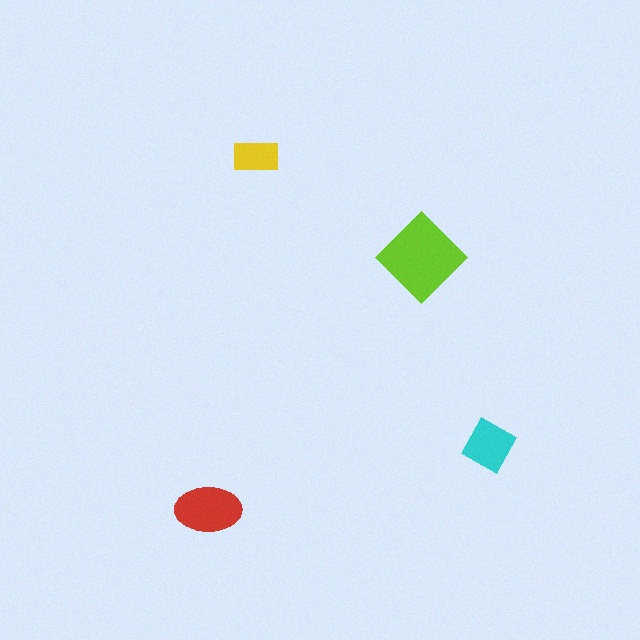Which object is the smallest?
The yellow rectangle.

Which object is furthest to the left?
The red ellipse is leftmost.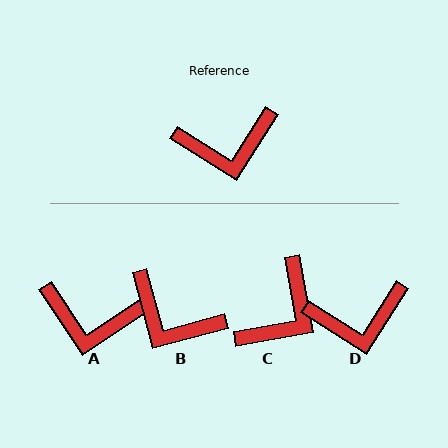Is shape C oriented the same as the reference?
No, it is off by about 43 degrees.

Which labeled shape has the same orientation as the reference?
D.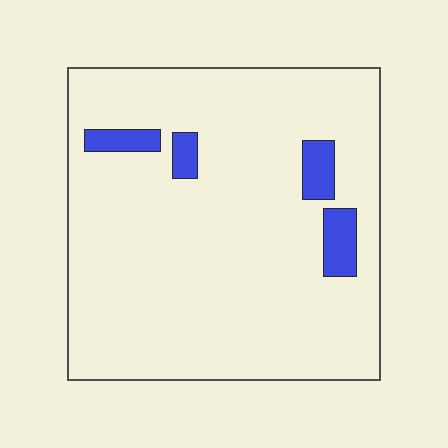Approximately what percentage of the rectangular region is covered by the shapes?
Approximately 5%.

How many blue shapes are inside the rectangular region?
4.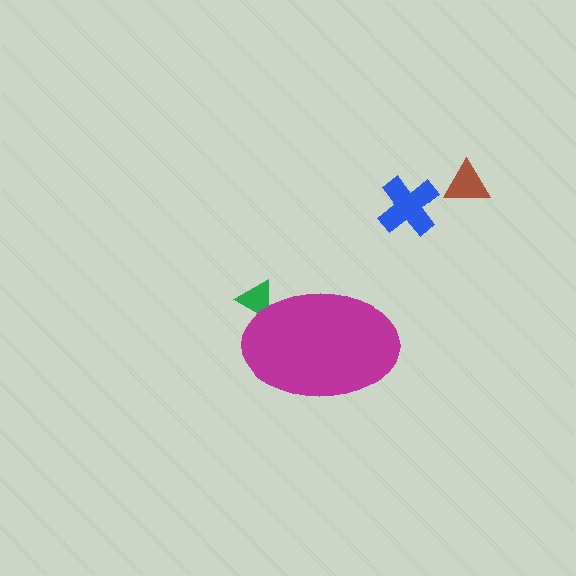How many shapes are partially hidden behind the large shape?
1 shape is partially hidden.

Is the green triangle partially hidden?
Yes, the green triangle is partially hidden behind the magenta ellipse.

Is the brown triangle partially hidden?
No, the brown triangle is fully visible.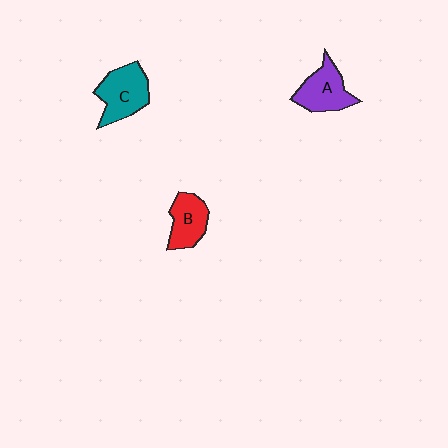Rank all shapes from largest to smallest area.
From largest to smallest: C (teal), A (purple), B (red).